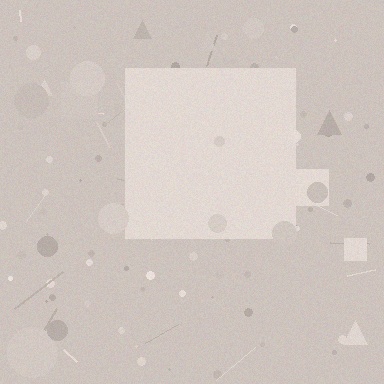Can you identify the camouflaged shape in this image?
The camouflaged shape is a square.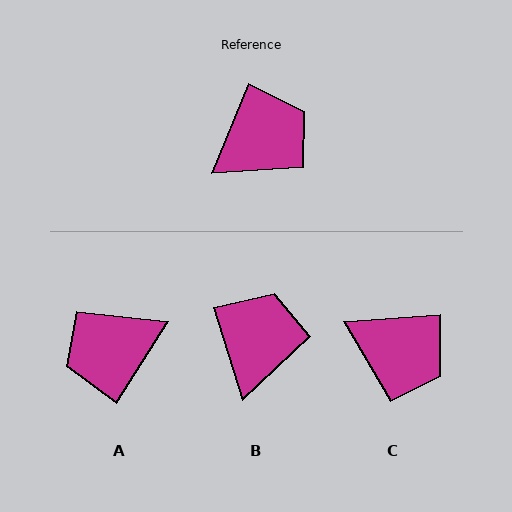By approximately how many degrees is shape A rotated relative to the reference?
Approximately 170 degrees counter-clockwise.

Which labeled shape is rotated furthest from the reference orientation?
A, about 170 degrees away.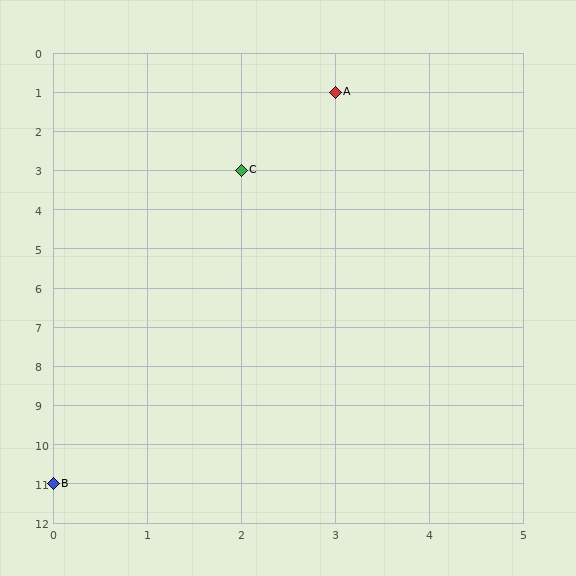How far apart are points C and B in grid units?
Points C and B are 2 columns and 8 rows apart (about 8.2 grid units diagonally).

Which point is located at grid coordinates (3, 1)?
Point A is at (3, 1).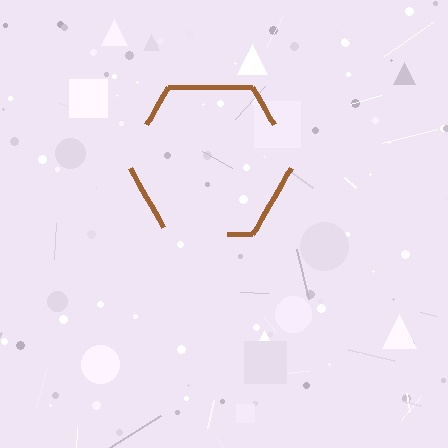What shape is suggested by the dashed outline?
The dashed outline suggests a hexagon.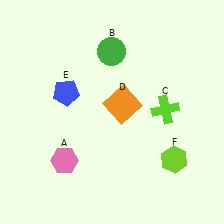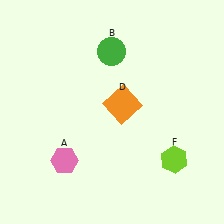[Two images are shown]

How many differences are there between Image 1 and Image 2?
There are 2 differences between the two images.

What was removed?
The lime cross (C), the blue pentagon (E) were removed in Image 2.